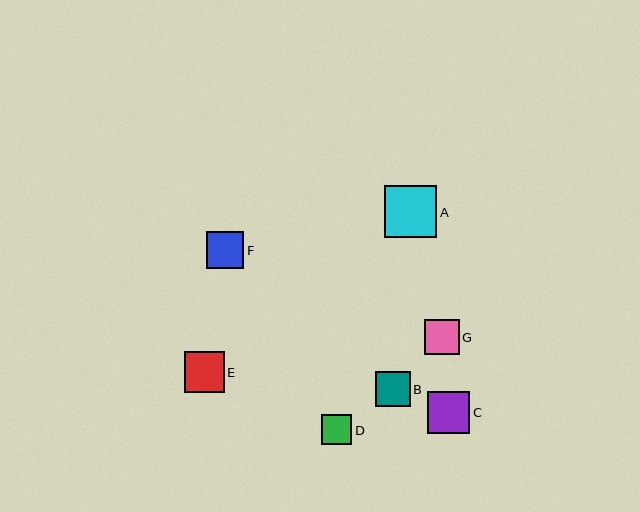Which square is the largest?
Square A is the largest with a size of approximately 52 pixels.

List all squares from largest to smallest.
From largest to smallest: A, C, E, F, B, G, D.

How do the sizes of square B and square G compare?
Square B and square G are approximately the same size.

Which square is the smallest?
Square D is the smallest with a size of approximately 30 pixels.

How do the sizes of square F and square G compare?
Square F and square G are approximately the same size.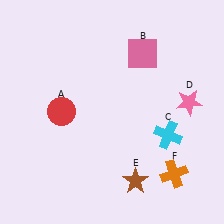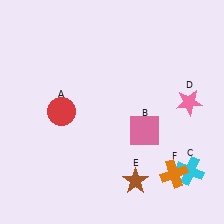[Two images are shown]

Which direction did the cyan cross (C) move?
The cyan cross (C) moved down.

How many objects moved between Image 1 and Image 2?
2 objects moved between the two images.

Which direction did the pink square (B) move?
The pink square (B) moved down.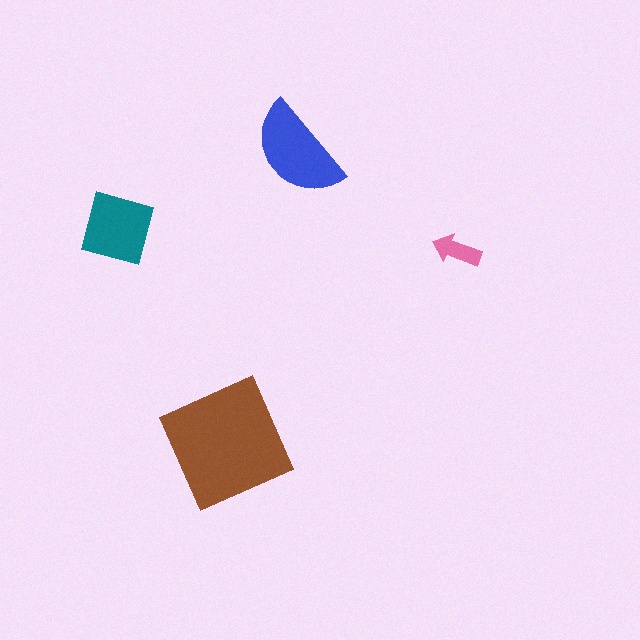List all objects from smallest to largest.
The pink arrow, the teal diamond, the blue semicircle, the brown square.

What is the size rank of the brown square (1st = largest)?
1st.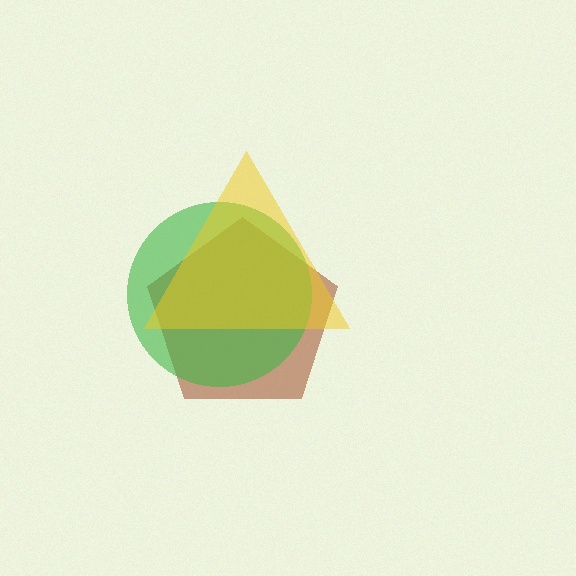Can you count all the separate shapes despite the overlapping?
Yes, there are 3 separate shapes.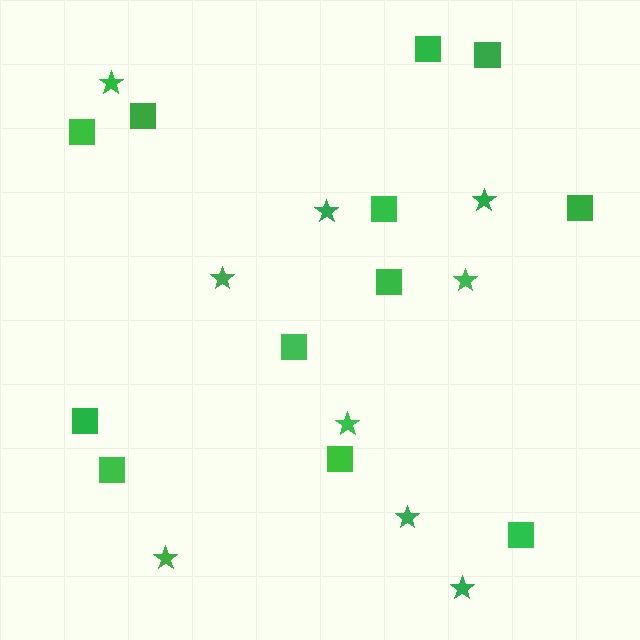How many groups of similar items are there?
There are 2 groups: one group of stars (9) and one group of squares (12).